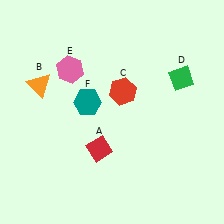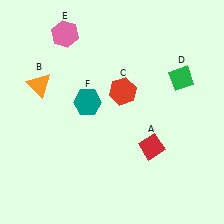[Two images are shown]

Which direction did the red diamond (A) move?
The red diamond (A) moved right.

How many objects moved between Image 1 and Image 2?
2 objects moved between the two images.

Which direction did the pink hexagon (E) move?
The pink hexagon (E) moved up.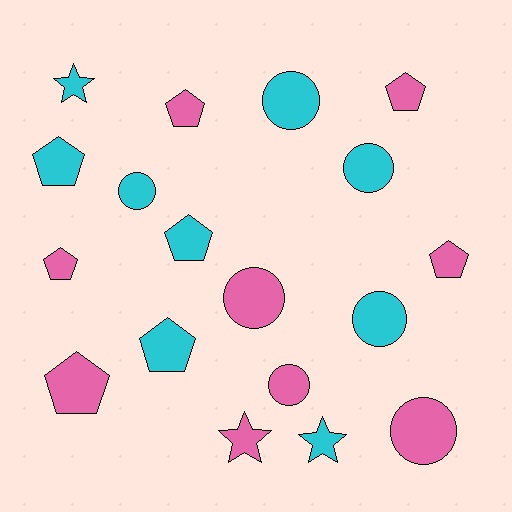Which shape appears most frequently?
Pentagon, with 8 objects.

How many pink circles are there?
There are 3 pink circles.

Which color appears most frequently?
Cyan, with 9 objects.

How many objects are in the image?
There are 18 objects.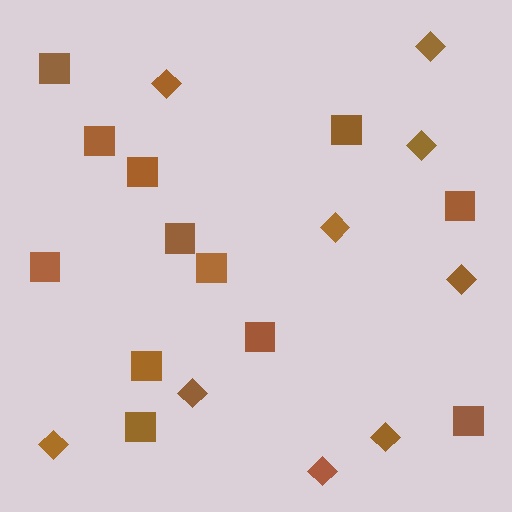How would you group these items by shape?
There are 2 groups: one group of diamonds (9) and one group of squares (12).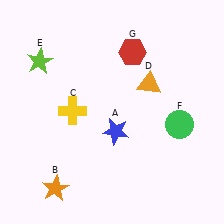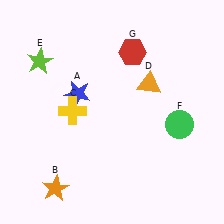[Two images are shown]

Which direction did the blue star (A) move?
The blue star (A) moved left.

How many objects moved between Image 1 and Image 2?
1 object moved between the two images.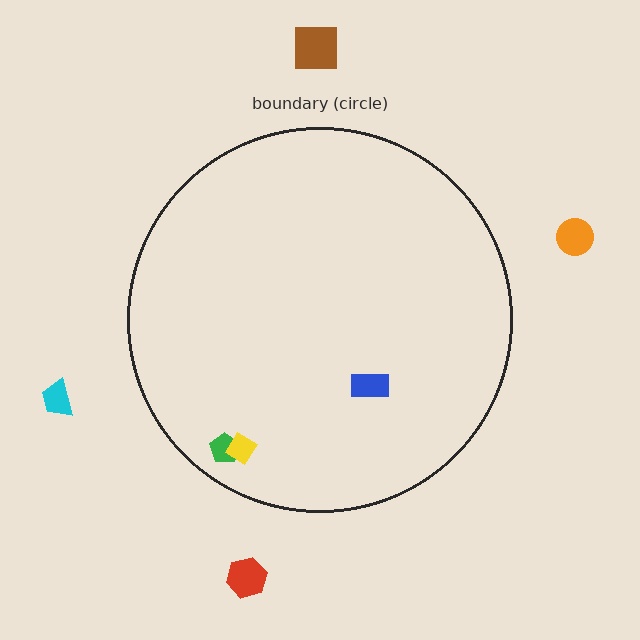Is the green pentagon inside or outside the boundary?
Inside.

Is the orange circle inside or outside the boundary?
Outside.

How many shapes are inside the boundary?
3 inside, 4 outside.